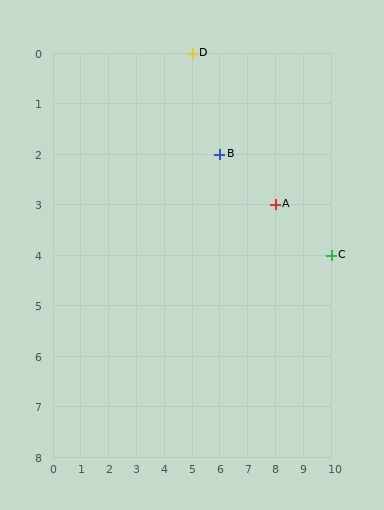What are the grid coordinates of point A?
Point A is at grid coordinates (8, 3).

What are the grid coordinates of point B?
Point B is at grid coordinates (6, 2).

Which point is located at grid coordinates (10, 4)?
Point C is at (10, 4).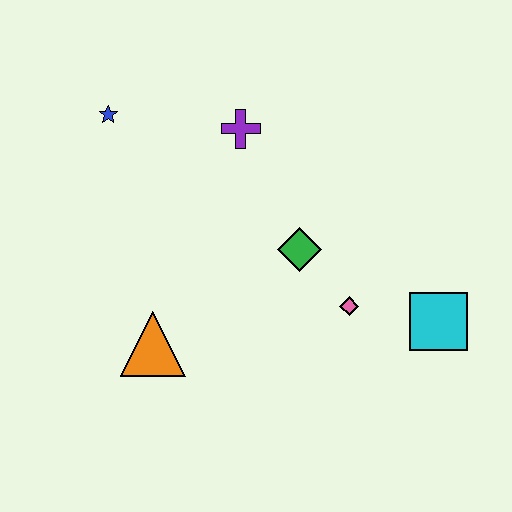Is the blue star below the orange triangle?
No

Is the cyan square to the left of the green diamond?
No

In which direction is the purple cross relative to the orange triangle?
The purple cross is above the orange triangle.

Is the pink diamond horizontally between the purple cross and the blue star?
No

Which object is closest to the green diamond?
The pink diamond is closest to the green diamond.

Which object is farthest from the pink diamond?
The blue star is farthest from the pink diamond.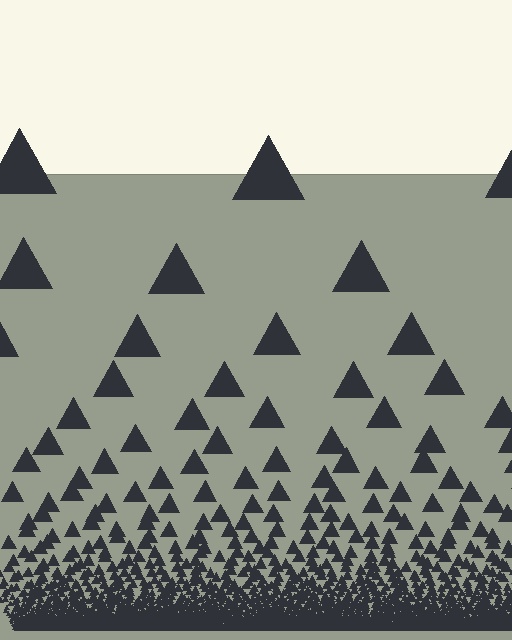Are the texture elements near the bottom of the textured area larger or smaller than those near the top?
Smaller. The gradient is inverted — elements near the bottom are smaller and denser.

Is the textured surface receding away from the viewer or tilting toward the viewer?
The surface appears to tilt toward the viewer. Texture elements get larger and sparser toward the top.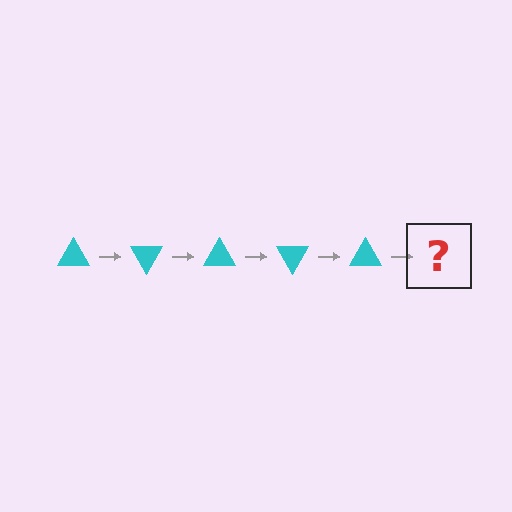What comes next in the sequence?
The next element should be a cyan triangle rotated 300 degrees.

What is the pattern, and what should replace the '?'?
The pattern is that the triangle rotates 60 degrees each step. The '?' should be a cyan triangle rotated 300 degrees.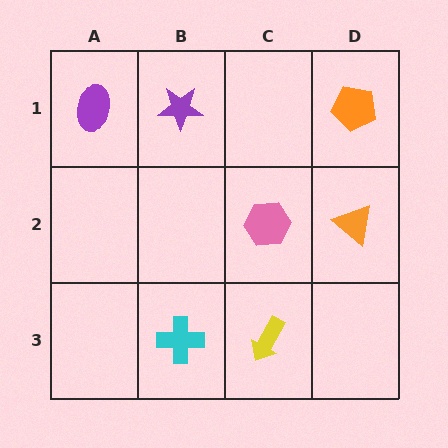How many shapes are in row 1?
3 shapes.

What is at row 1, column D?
An orange pentagon.